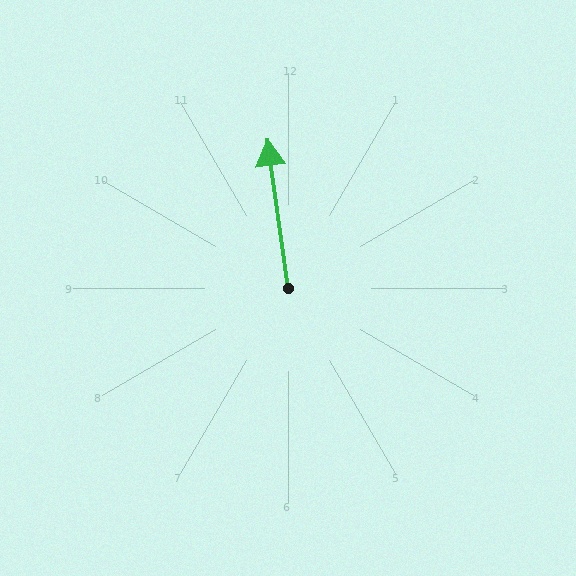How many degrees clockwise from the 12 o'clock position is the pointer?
Approximately 352 degrees.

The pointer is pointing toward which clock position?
Roughly 12 o'clock.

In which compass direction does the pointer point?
North.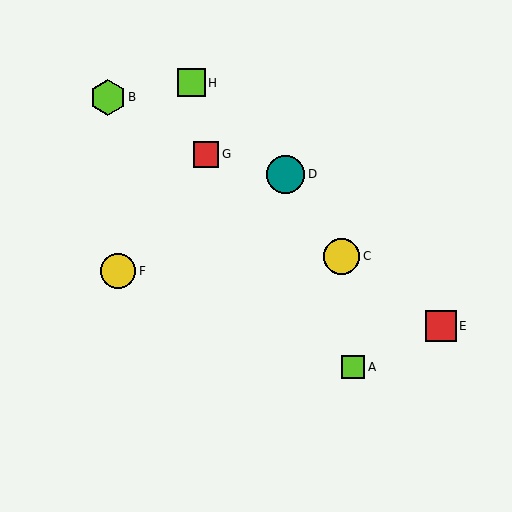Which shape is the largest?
The teal circle (labeled D) is the largest.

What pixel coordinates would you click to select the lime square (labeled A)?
Click at (353, 367) to select the lime square A.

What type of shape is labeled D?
Shape D is a teal circle.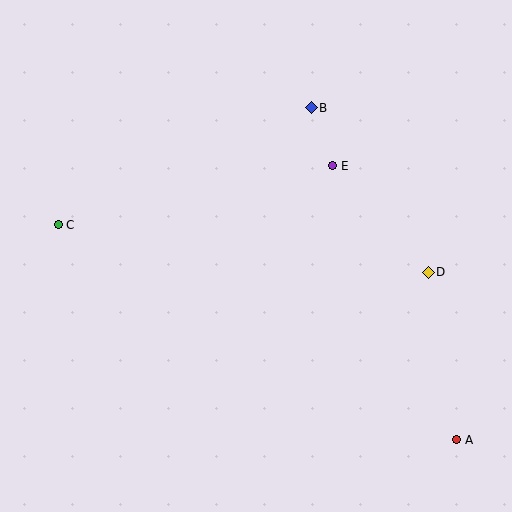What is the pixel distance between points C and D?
The distance between C and D is 373 pixels.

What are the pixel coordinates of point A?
Point A is at (457, 440).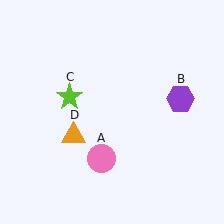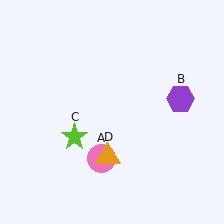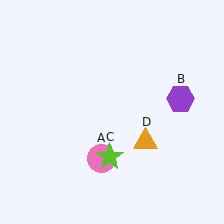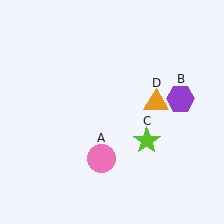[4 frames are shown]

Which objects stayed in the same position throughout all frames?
Pink circle (object A) and purple hexagon (object B) remained stationary.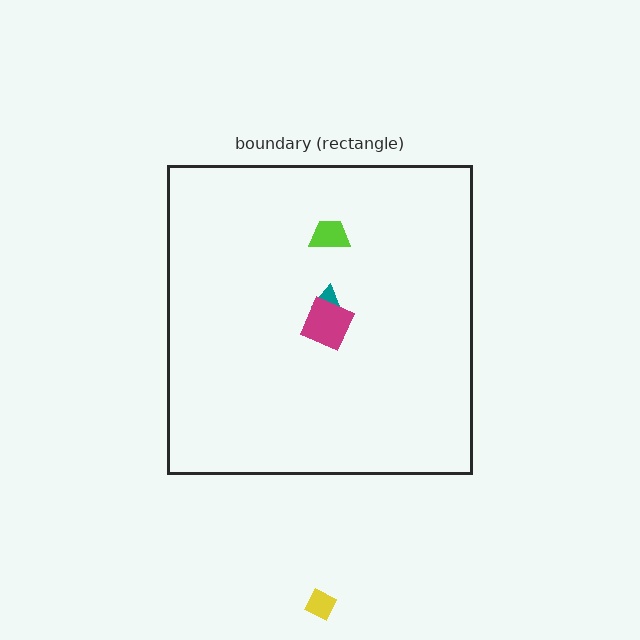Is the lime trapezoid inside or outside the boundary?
Inside.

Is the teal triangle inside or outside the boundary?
Inside.